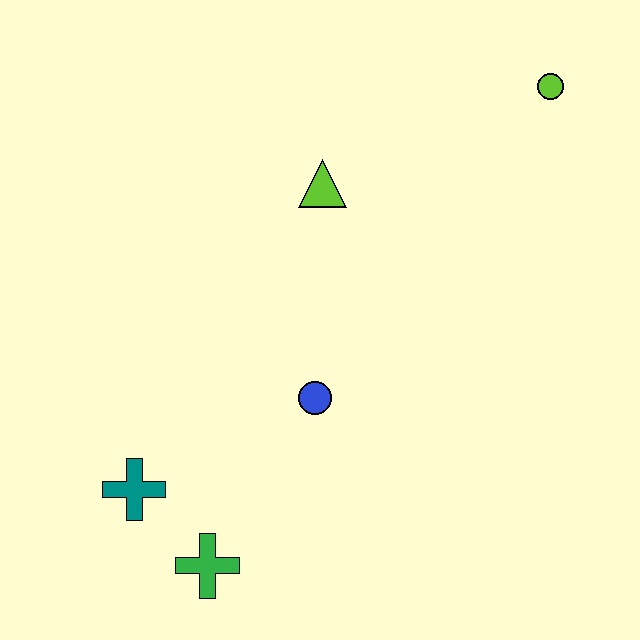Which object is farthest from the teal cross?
The lime circle is farthest from the teal cross.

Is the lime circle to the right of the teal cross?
Yes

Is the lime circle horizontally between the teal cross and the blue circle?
No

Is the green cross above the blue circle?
No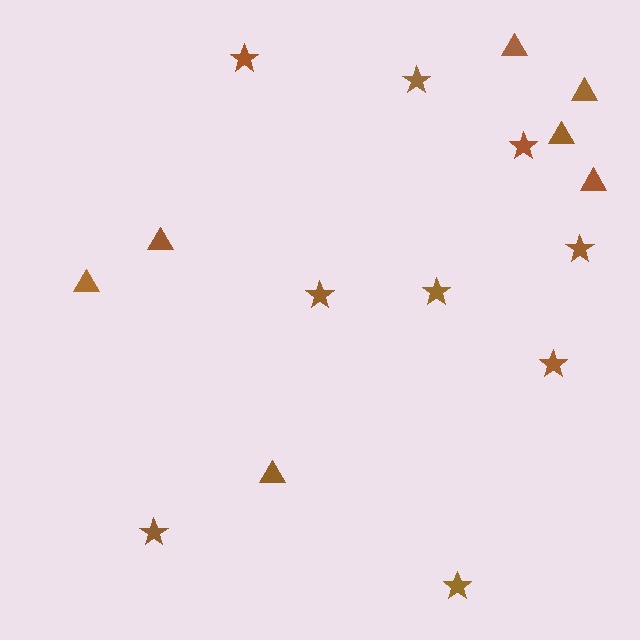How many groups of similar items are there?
There are 2 groups: one group of stars (9) and one group of triangles (7).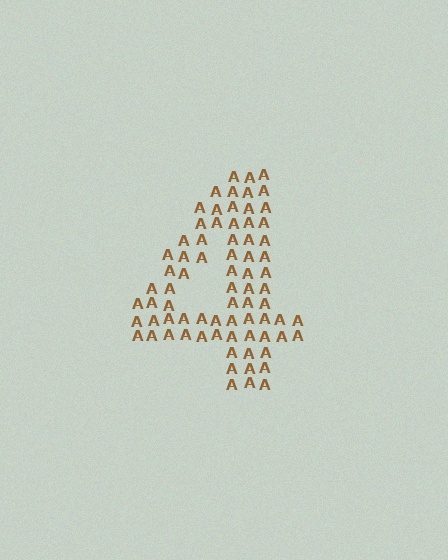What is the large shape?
The large shape is the digit 4.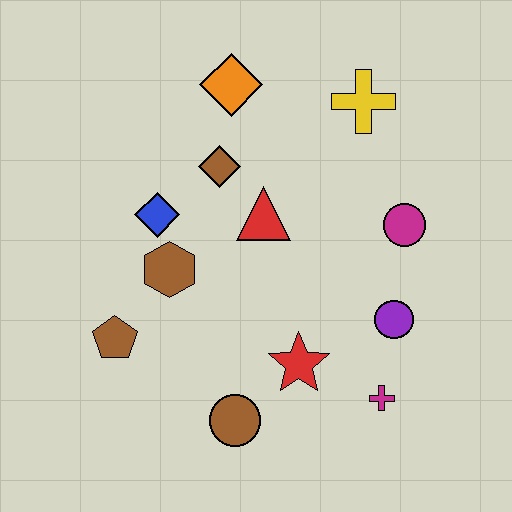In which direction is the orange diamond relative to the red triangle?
The orange diamond is above the red triangle.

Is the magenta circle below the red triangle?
Yes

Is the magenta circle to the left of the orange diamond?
No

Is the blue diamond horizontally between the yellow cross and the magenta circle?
No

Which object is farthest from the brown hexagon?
The yellow cross is farthest from the brown hexagon.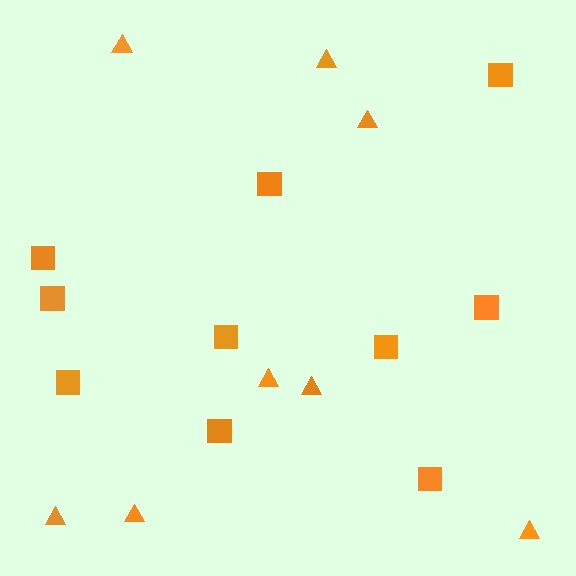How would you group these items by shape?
There are 2 groups: one group of squares (10) and one group of triangles (8).